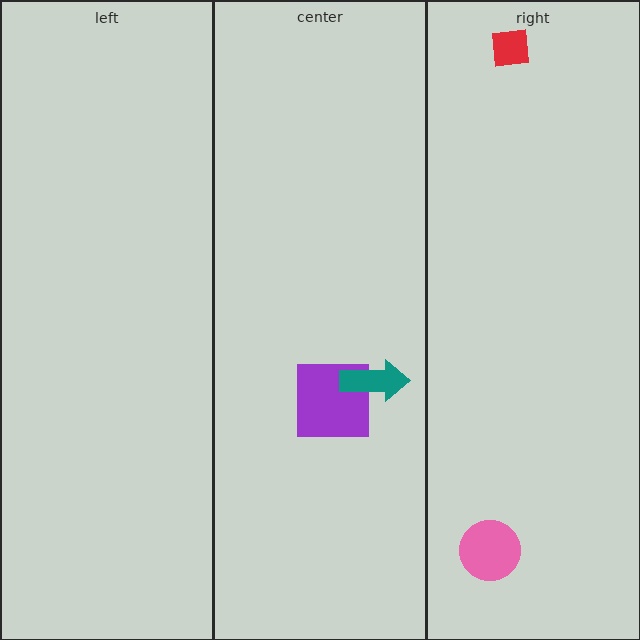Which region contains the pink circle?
The right region.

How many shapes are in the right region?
2.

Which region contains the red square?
The right region.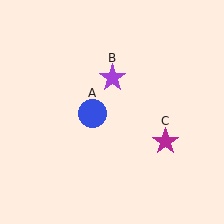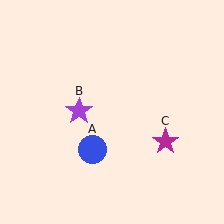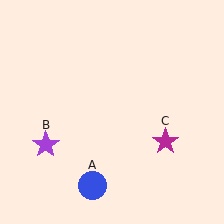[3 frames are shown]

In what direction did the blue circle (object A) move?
The blue circle (object A) moved down.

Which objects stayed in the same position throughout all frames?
Magenta star (object C) remained stationary.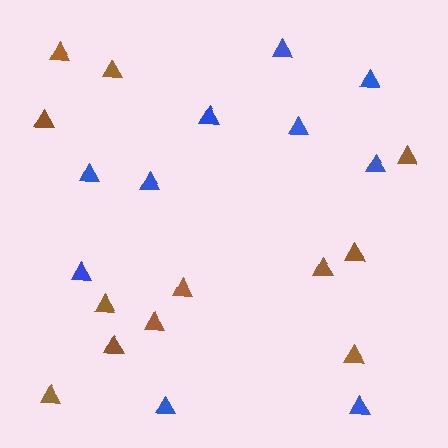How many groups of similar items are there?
There are 2 groups: one group of brown triangles (12) and one group of blue triangles (10).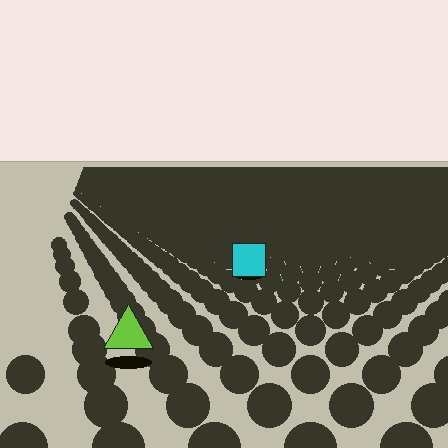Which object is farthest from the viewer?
The cyan square is farthest from the viewer. It appears smaller and the ground texture around it is denser.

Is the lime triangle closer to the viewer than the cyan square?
Yes. The lime triangle is closer — you can tell from the texture gradient: the ground texture is coarser near it.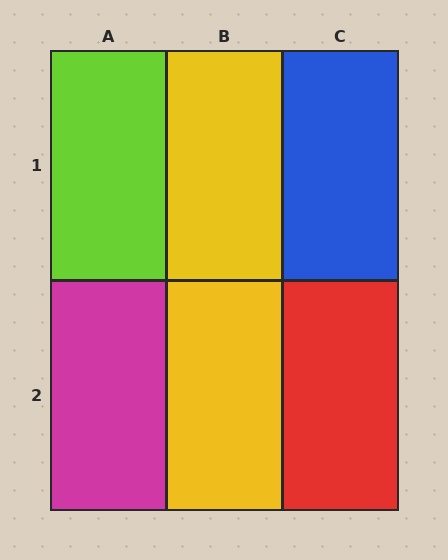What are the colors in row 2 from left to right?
Magenta, yellow, red.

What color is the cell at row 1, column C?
Blue.